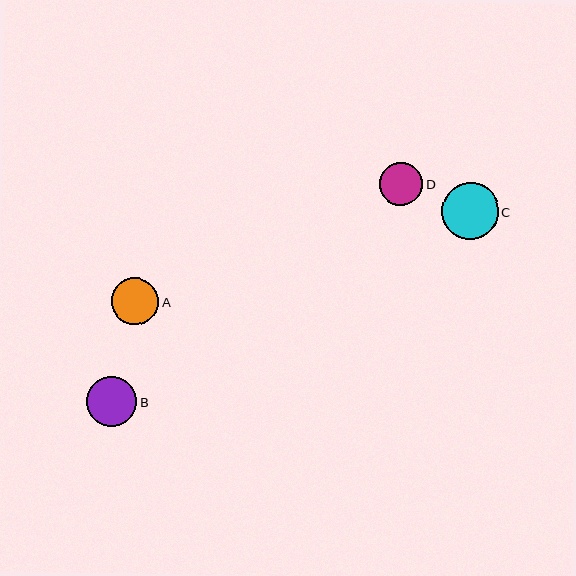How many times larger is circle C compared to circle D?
Circle C is approximately 1.3 times the size of circle D.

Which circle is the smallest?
Circle D is the smallest with a size of approximately 43 pixels.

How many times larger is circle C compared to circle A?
Circle C is approximately 1.2 times the size of circle A.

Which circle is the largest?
Circle C is the largest with a size of approximately 56 pixels.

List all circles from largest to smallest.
From largest to smallest: C, B, A, D.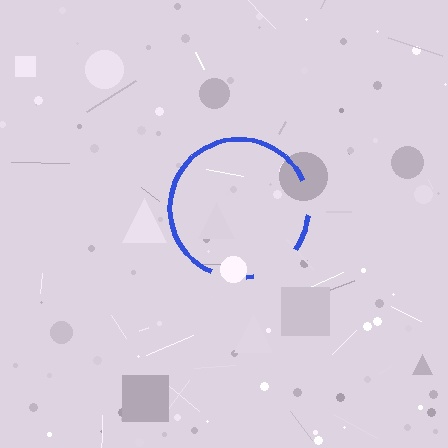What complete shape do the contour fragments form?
The contour fragments form a circle.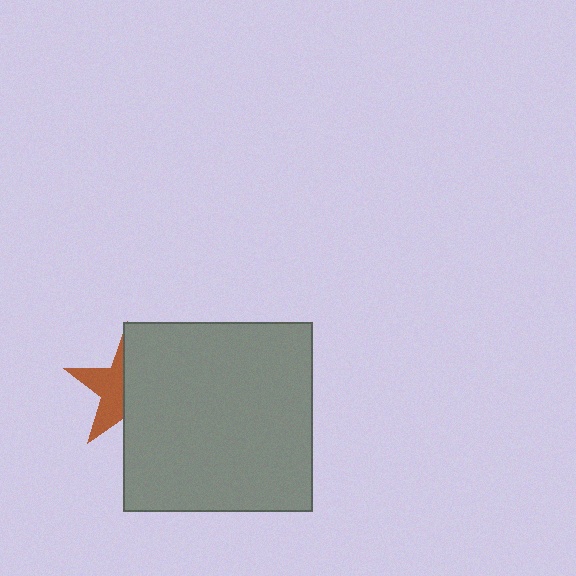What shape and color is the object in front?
The object in front is a gray square.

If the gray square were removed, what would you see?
You would see the complete brown star.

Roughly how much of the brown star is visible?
A small part of it is visible (roughly 44%).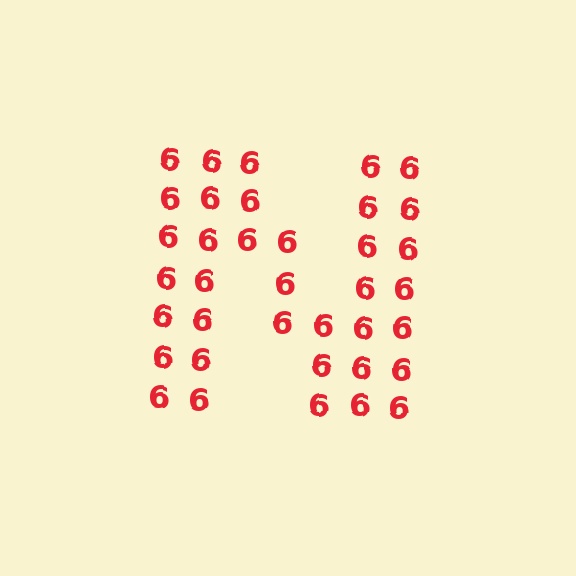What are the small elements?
The small elements are digit 6's.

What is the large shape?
The large shape is the letter N.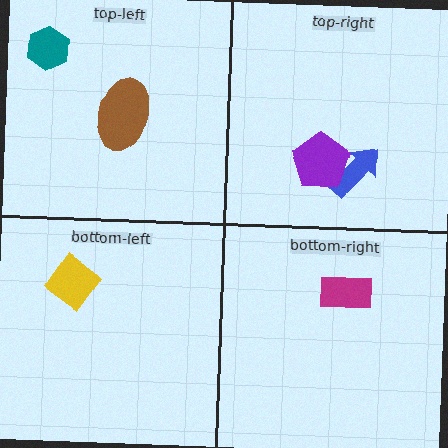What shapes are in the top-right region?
The blue arrow, the purple pentagon.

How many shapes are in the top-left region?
2.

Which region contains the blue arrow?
The top-right region.